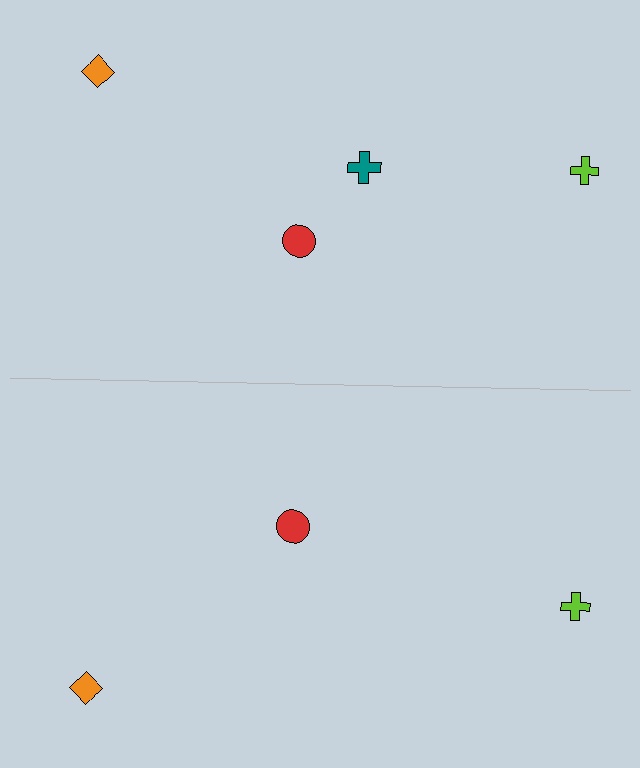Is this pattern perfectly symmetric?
No, the pattern is not perfectly symmetric. A teal cross is missing from the bottom side.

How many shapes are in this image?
There are 7 shapes in this image.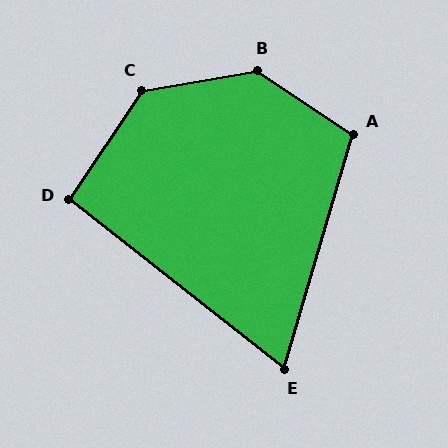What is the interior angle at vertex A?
Approximately 107 degrees (obtuse).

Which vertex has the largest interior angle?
B, at approximately 136 degrees.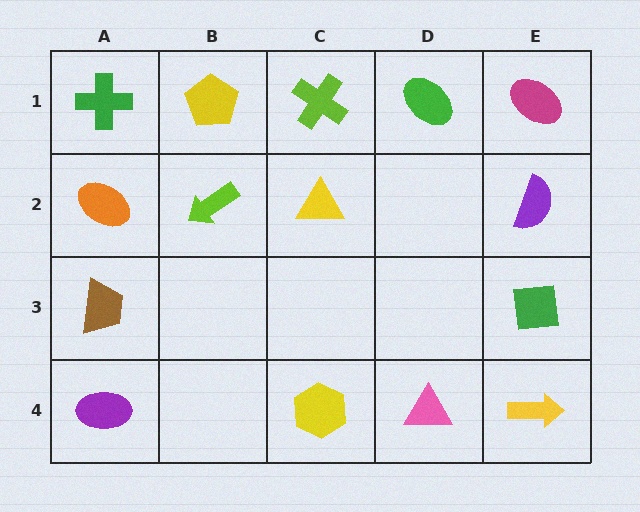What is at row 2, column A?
An orange ellipse.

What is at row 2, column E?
A purple semicircle.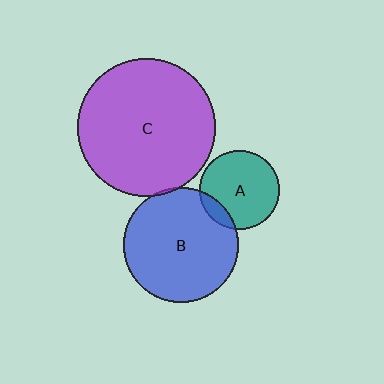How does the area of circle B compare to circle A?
Approximately 2.1 times.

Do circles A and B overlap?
Yes.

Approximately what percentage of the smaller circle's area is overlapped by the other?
Approximately 15%.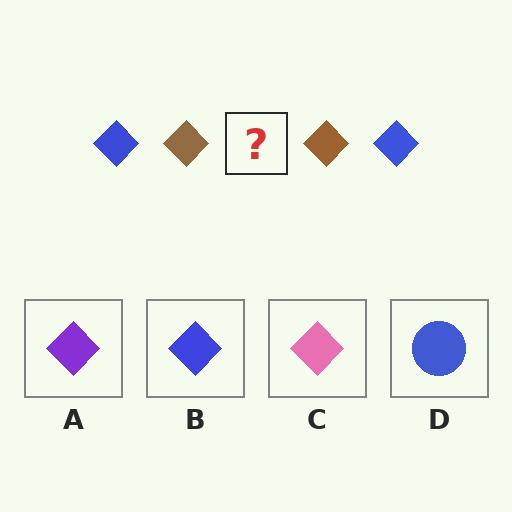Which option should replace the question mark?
Option B.